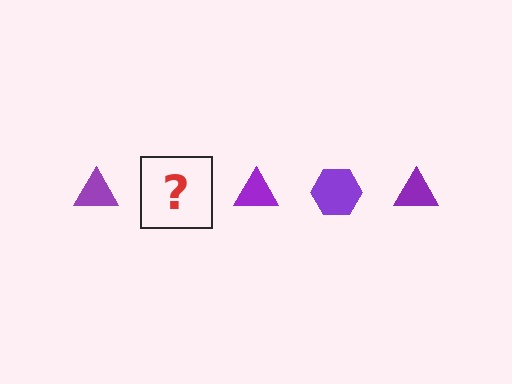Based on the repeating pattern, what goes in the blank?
The blank should be a purple hexagon.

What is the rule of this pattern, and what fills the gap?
The rule is that the pattern cycles through triangle, hexagon shapes in purple. The gap should be filled with a purple hexagon.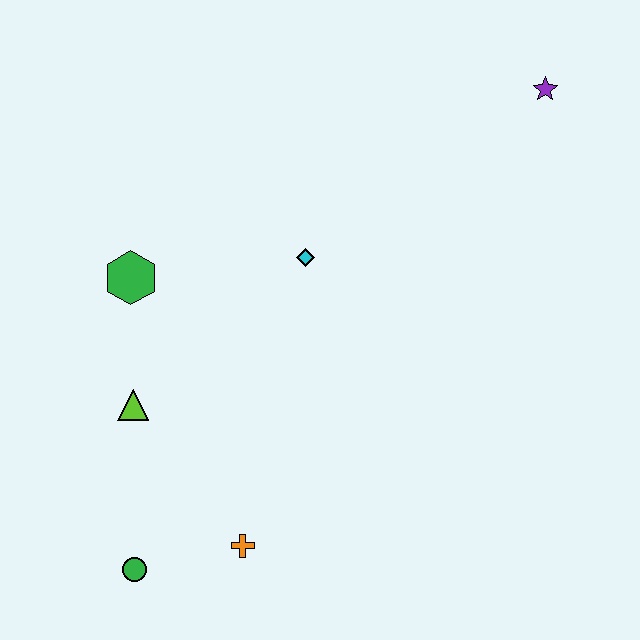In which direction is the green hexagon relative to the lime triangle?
The green hexagon is above the lime triangle.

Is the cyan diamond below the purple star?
Yes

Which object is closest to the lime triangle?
The green hexagon is closest to the lime triangle.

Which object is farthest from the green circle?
The purple star is farthest from the green circle.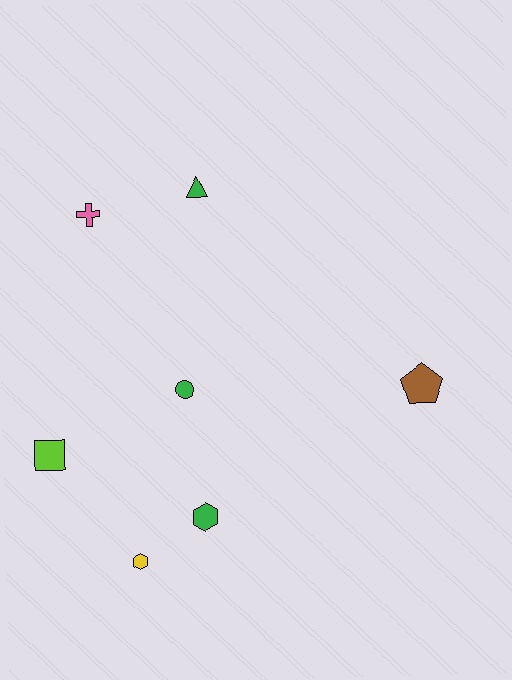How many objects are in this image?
There are 7 objects.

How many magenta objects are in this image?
There are no magenta objects.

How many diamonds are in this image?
There are no diamonds.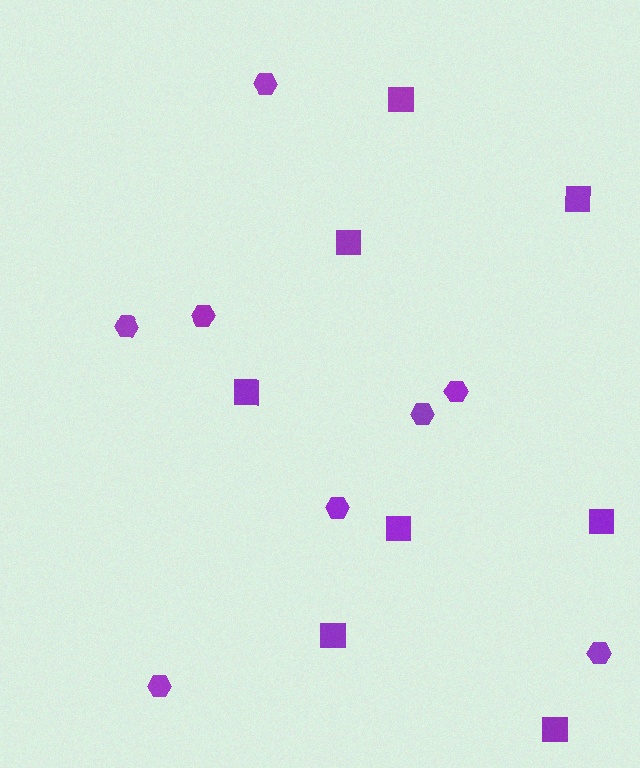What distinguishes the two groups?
There are 2 groups: one group of hexagons (8) and one group of squares (8).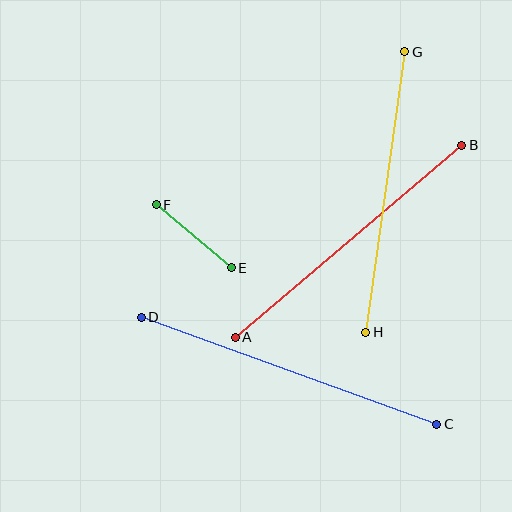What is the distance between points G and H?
The distance is approximately 283 pixels.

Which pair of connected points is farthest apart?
Points C and D are farthest apart.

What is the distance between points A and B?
The distance is approximately 297 pixels.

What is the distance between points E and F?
The distance is approximately 98 pixels.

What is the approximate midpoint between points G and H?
The midpoint is at approximately (385, 192) pixels.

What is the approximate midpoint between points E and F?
The midpoint is at approximately (194, 236) pixels.